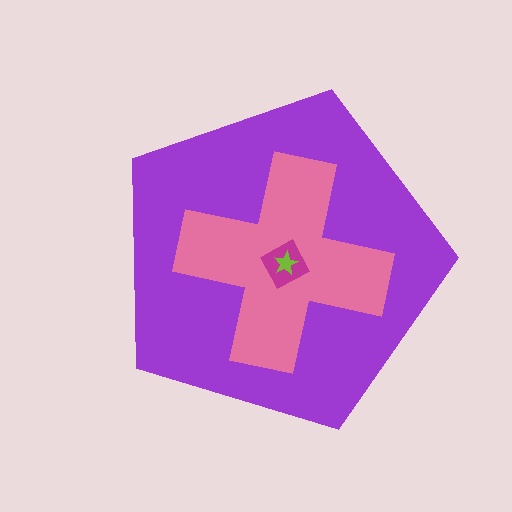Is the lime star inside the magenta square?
Yes.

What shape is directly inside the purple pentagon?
The pink cross.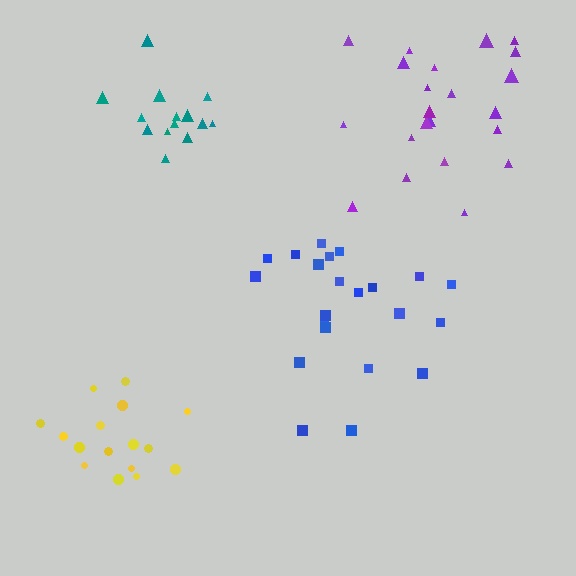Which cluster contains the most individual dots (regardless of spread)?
Blue (22).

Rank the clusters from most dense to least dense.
yellow, teal, blue, purple.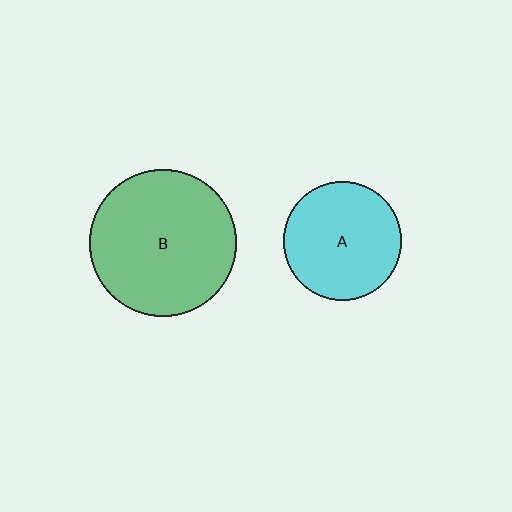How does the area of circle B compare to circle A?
Approximately 1.5 times.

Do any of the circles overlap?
No, none of the circles overlap.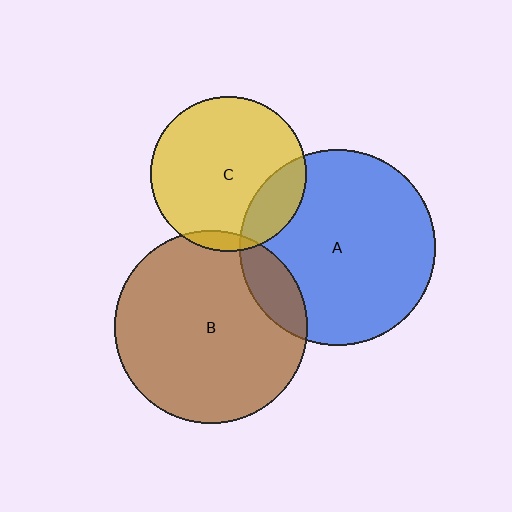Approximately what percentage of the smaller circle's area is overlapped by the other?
Approximately 20%.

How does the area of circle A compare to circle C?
Approximately 1.6 times.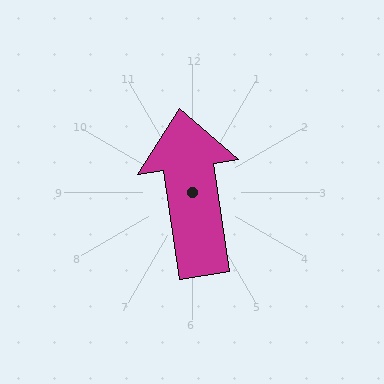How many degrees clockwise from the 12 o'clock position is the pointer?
Approximately 351 degrees.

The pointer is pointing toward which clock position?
Roughly 12 o'clock.